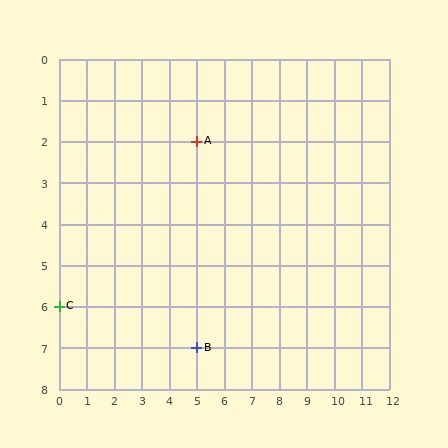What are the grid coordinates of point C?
Point C is at grid coordinates (0, 6).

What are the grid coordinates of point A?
Point A is at grid coordinates (5, 2).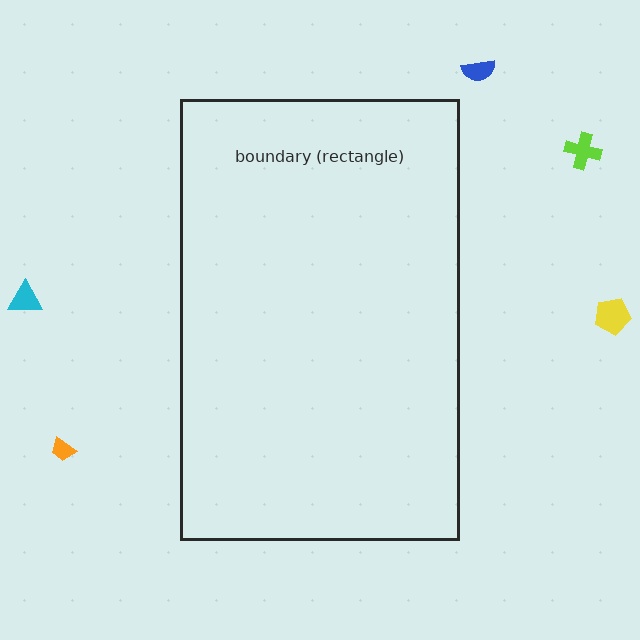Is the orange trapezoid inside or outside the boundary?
Outside.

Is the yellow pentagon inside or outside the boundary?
Outside.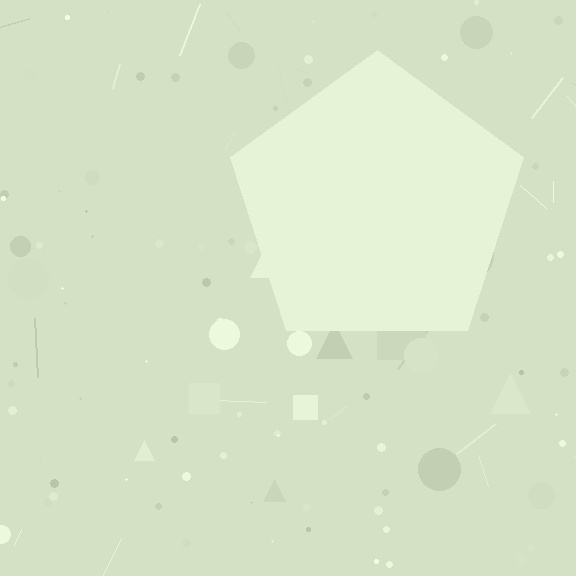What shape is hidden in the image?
A pentagon is hidden in the image.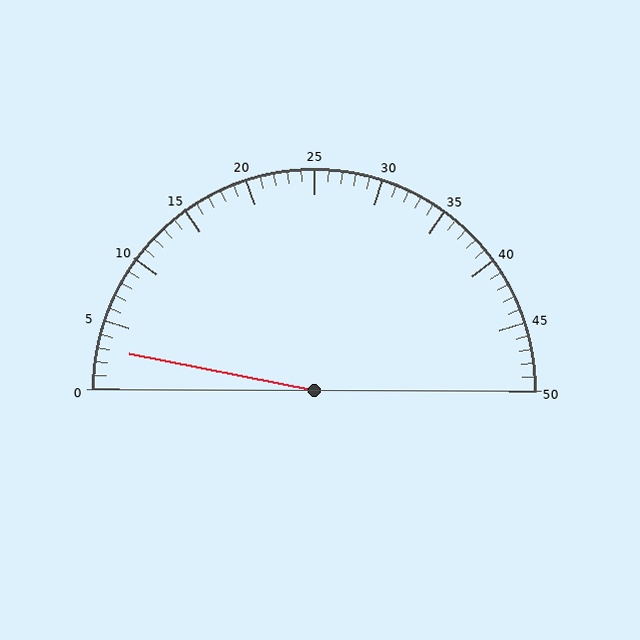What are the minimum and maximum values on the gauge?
The gauge ranges from 0 to 50.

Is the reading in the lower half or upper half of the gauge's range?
The reading is in the lower half of the range (0 to 50).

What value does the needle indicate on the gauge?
The needle indicates approximately 3.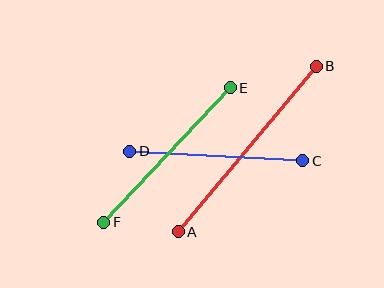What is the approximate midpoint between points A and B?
The midpoint is at approximately (247, 149) pixels.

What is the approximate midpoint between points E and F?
The midpoint is at approximately (167, 155) pixels.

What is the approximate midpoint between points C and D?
The midpoint is at approximately (216, 156) pixels.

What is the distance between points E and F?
The distance is approximately 185 pixels.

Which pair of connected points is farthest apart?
Points A and B are farthest apart.